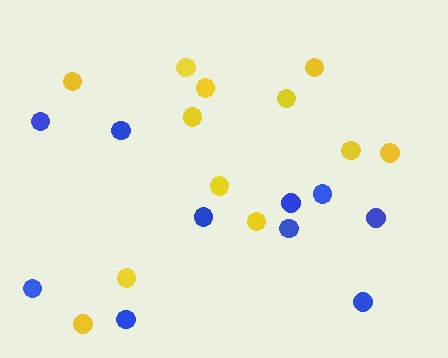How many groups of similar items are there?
There are 2 groups: one group of yellow circles (12) and one group of blue circles (10).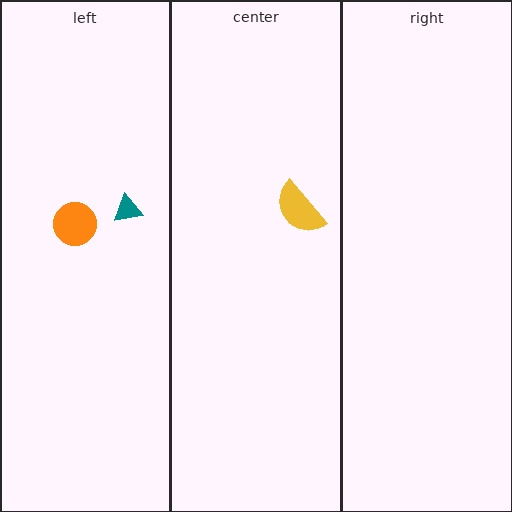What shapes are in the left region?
The teal triangle, the orange circle.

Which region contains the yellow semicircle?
The center region.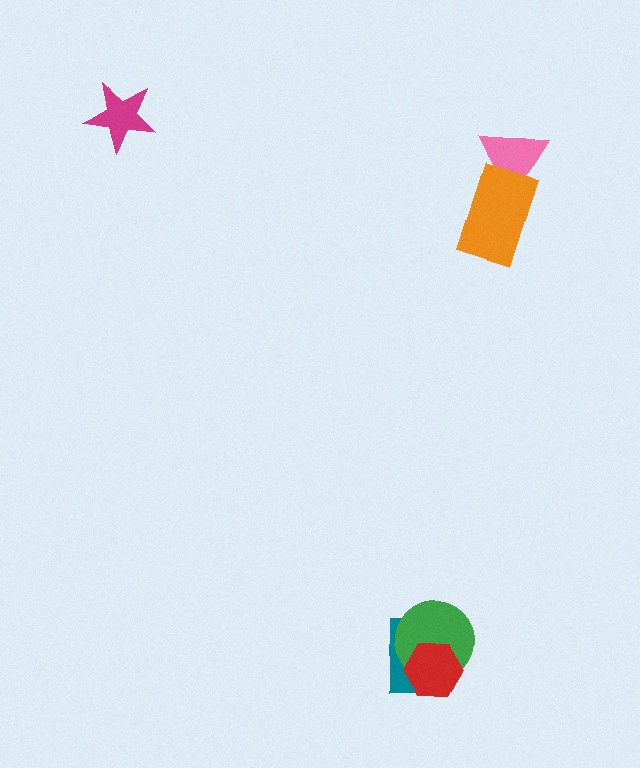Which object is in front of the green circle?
The red hexagon is in front of the green circle.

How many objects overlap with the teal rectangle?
2 objects overlap with the teal rectangle.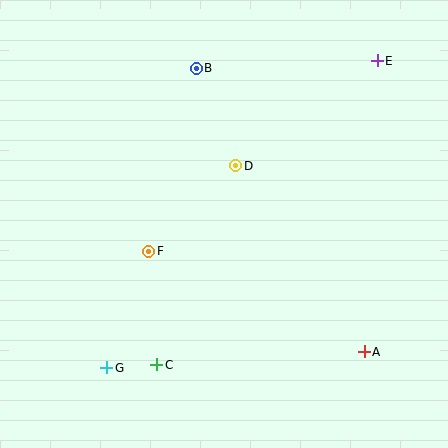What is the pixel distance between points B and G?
The distance between B and G is 313 pixels.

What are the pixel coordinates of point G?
Point G is at (107, 368).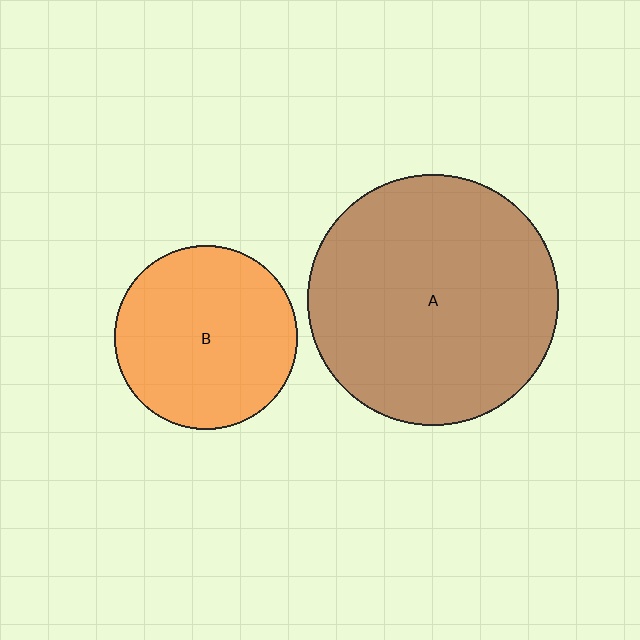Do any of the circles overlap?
No, none of the circles overlap.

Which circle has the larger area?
Circle A (brown).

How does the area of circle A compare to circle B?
Approximately 1.9 times.